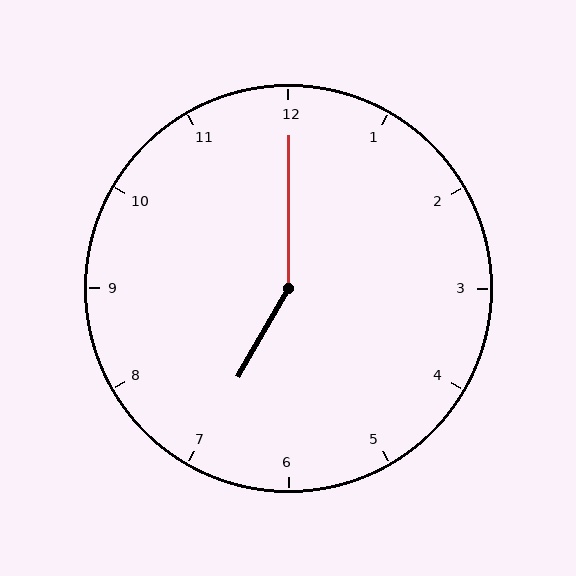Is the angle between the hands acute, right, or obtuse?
It is obtuse.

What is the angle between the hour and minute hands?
Approximately 150 degrees.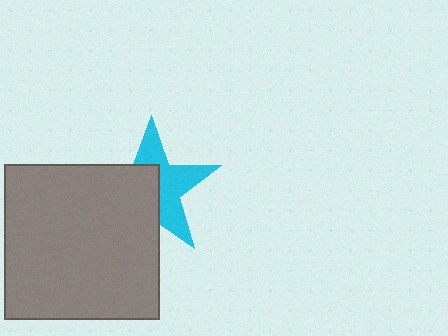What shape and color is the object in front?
The object in front is a gray square.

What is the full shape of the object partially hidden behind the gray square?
The partially hidden object is a cyan star.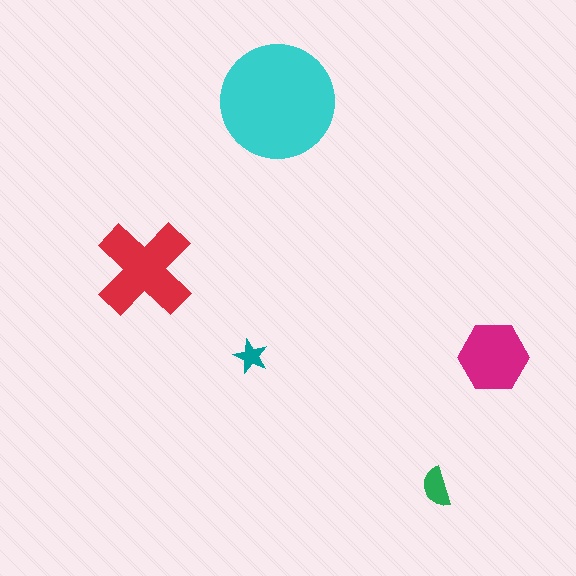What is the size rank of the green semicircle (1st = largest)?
4th.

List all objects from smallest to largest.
The teal star, the green semicircle, the magenta hexagon, the red cross, the cyan circle.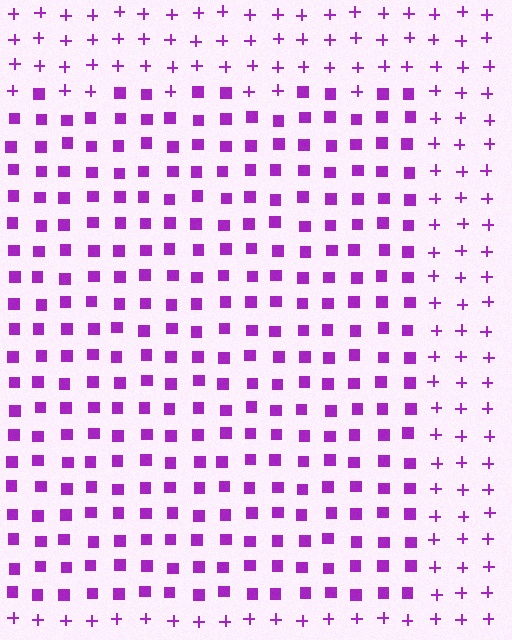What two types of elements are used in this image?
The image uses squares inside the rectangle region and plus signs outside it.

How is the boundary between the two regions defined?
The boundary is defined by a change in element shape: squares inside vs. plus signs outside. All elements share the same color and spacing.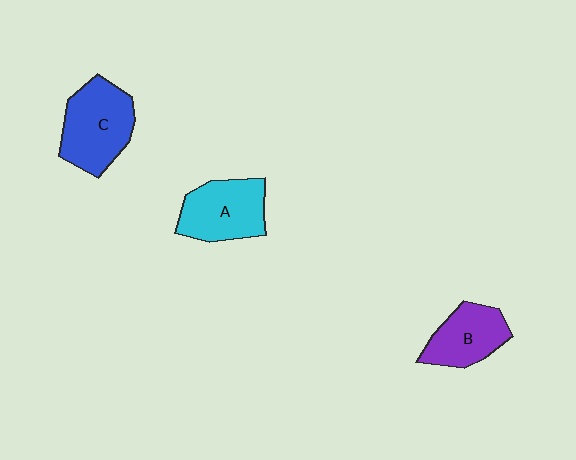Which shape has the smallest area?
Shape B (purple).